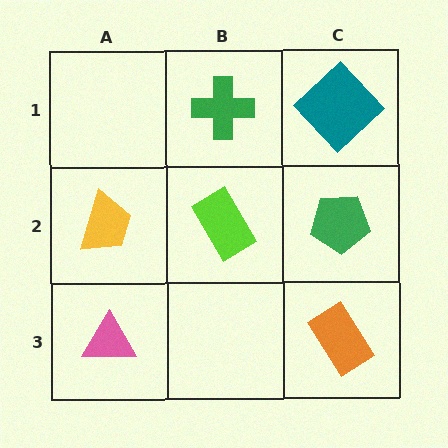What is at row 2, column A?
A yellow trapezoid.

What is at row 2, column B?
A lime rectangle.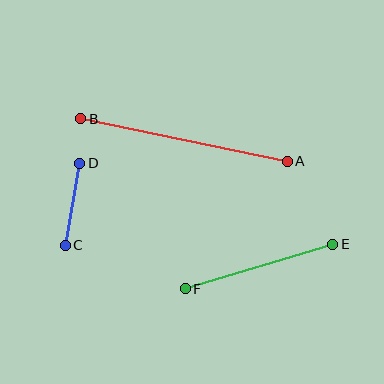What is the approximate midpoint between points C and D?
The midpoint is at approximately (73, 204) pixels.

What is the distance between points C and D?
The distance is approximately 83 pixels.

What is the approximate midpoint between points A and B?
The midpoint is at approximately (184, 140) pixels.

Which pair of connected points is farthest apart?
Points A and B are farthest apart.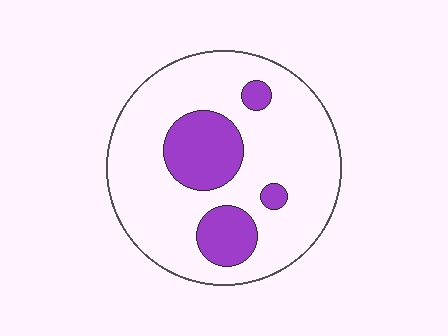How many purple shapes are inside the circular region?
4.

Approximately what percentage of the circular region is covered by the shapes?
Approximately 20%.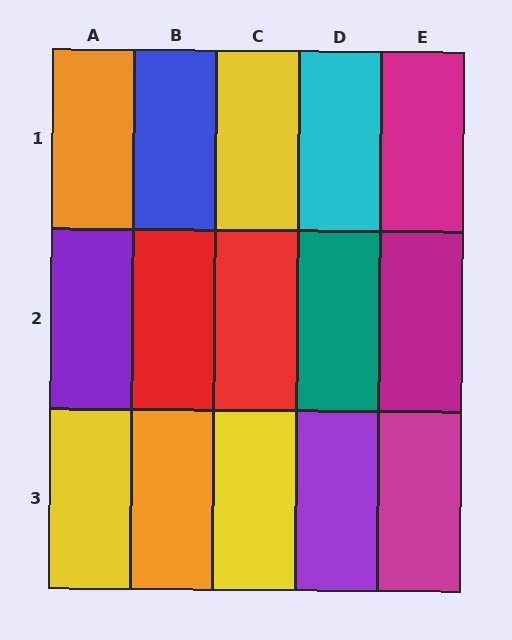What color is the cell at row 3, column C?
Yellow.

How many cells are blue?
1 cell is blue.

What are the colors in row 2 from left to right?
Purple, red, red, teal, magenta.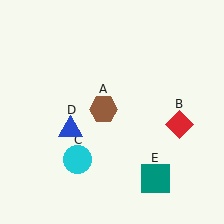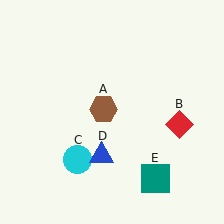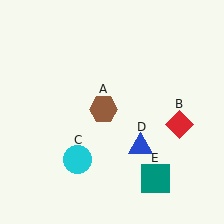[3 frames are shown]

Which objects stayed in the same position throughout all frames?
Brown hexagon (object A) and red diamond (object B) and cyan circle (object C) and teal square (object E) remained stationary.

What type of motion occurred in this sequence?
The blue triangle (object D) rotated counterclockwise around the center of the scene.